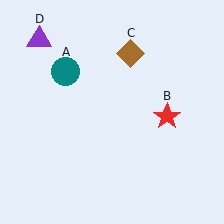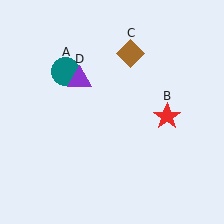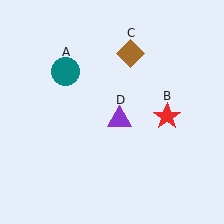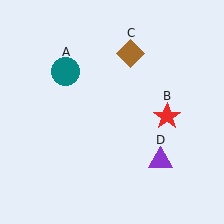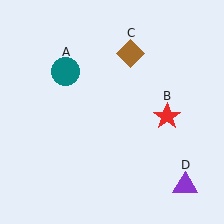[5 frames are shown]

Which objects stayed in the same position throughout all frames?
Teal circle (object A) and red star (object B) and brown diamond (object C) remained stationary.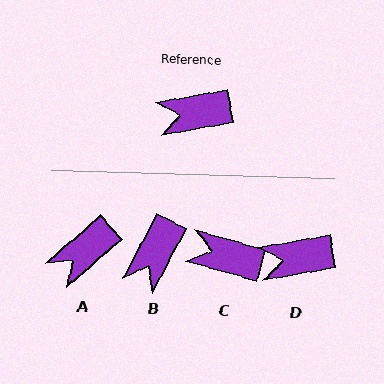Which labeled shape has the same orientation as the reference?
D.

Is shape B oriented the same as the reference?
No, it is off by about 53 degrees.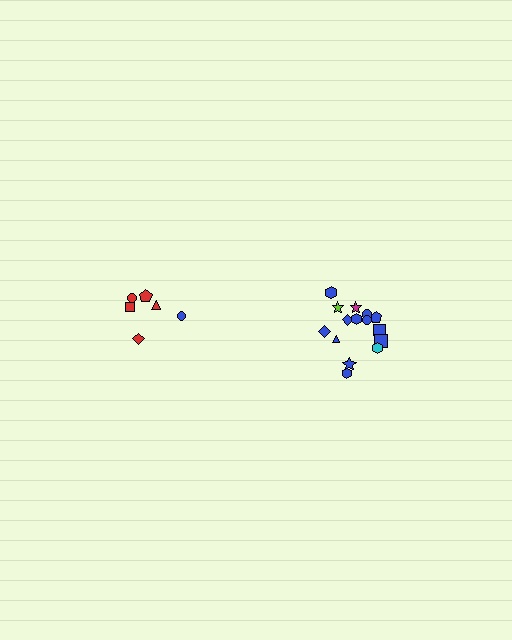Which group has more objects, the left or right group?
The right group.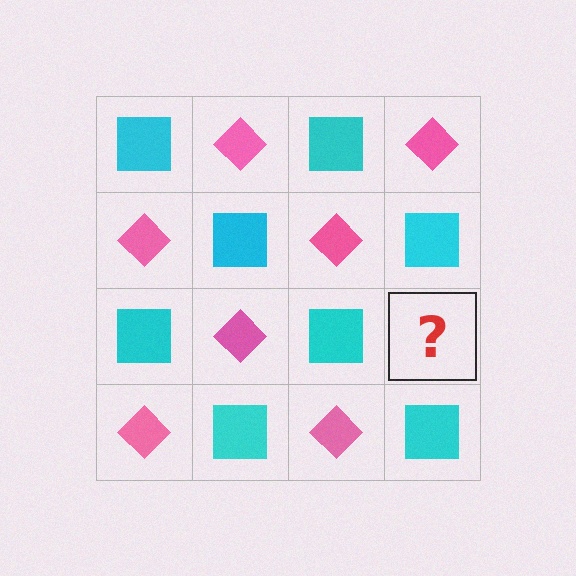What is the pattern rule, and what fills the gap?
The rule is that it alternates cyan square and pink diamond in a checkerboard pattern. The gap should be filled with a pink diamond.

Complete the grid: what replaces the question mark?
The question mark should be replaced with a pink diamond.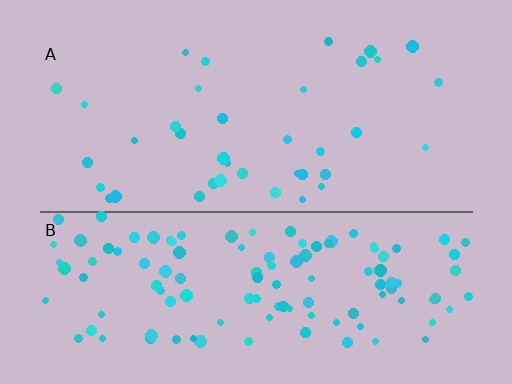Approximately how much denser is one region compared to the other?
Approximately 3.2× — region B over region A.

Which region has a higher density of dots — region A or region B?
B (the bottom).